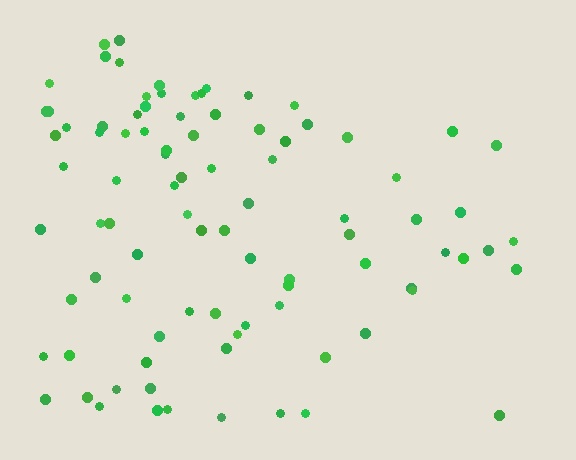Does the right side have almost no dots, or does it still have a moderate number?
Still a moderate number, just noticeably fewer than the left.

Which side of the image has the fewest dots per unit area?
The right.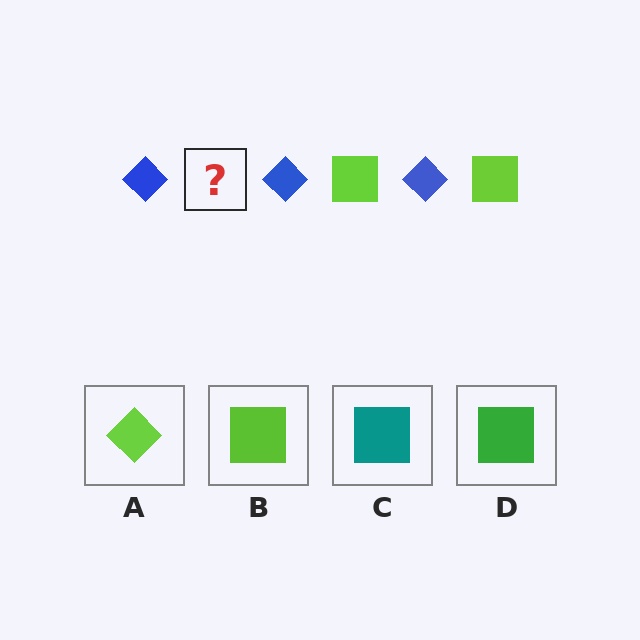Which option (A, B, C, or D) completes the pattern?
B.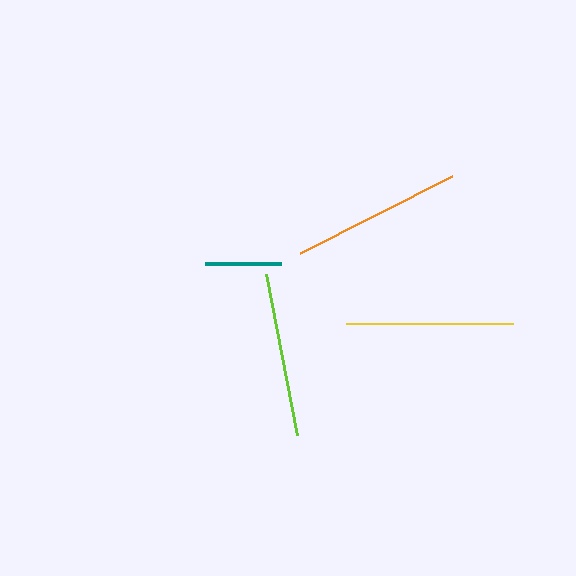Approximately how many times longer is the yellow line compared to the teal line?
The yellow line is approximately 2.2 times the length of the teal line.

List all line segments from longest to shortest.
From longest to shortest: orange, yellow, lime, teal.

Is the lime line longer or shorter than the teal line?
The lime line is longer than the teal line.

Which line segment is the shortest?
The teal line is the shortest at approximately 76 pixels.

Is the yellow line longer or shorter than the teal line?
The yellow line is longer than the teal line.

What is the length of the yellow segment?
The yellow segment is approximately 166 pixels long.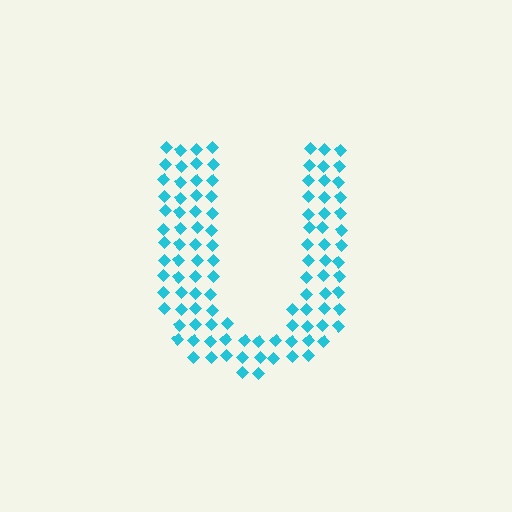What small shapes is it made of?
It is made of small diamonds.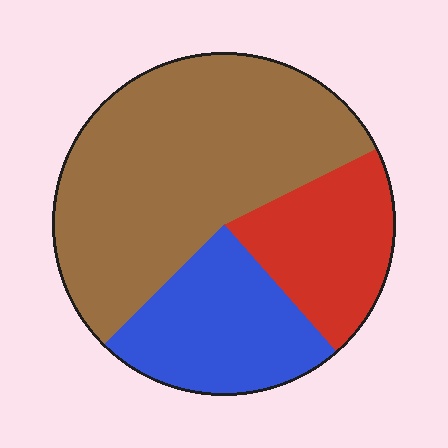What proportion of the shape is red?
Red covers 21% of the shape.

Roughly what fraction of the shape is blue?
Blue covers roughly 25% of the shape.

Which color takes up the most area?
Brown, at roughly 55%.